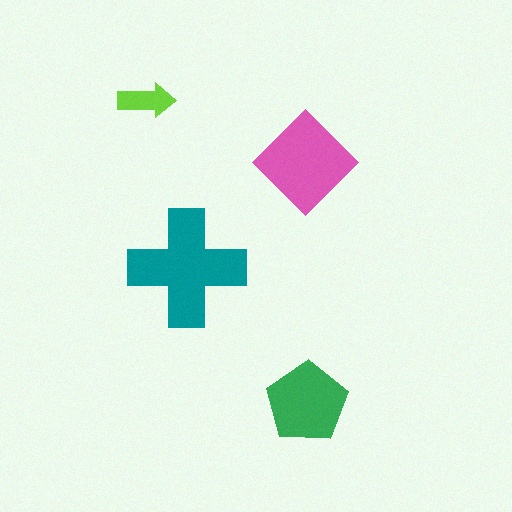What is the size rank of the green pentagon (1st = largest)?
3rd.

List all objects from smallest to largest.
The lime arrow, the green pentagon, the pink diamond, the teal cross.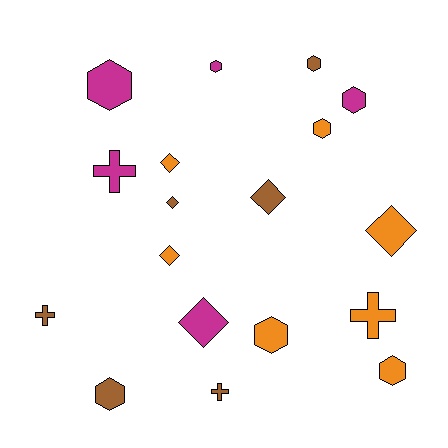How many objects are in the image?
There are 18 objects.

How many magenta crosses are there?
There is 1 magenta cross.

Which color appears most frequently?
Orange, with 7 objects.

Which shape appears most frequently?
Hexagon, with 8 objects.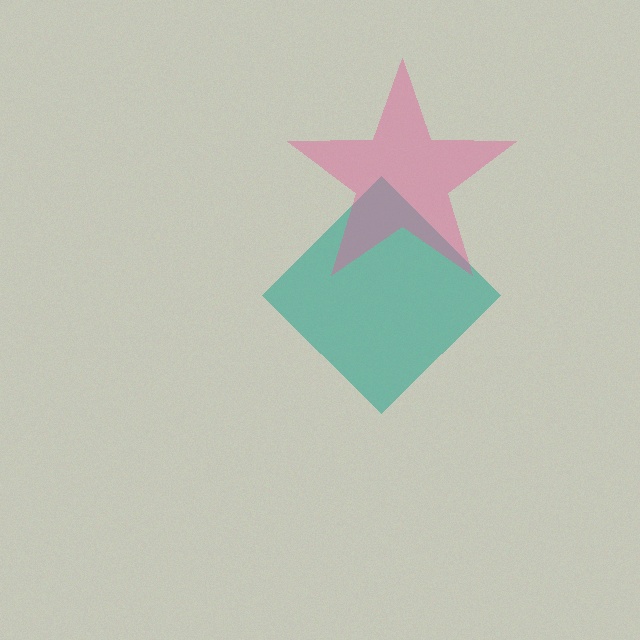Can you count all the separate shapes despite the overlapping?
Yes, there are 2 separate shapes.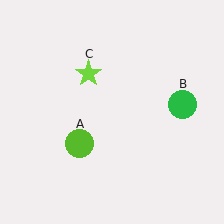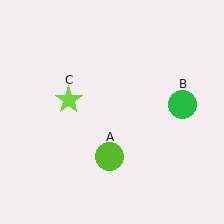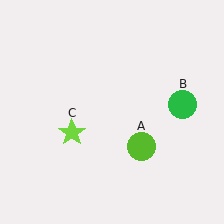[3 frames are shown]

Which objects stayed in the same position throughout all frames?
Green circle (object B) remained stationary.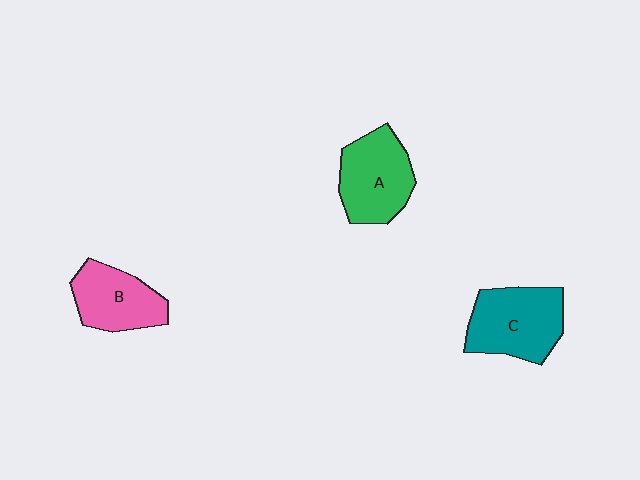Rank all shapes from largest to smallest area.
From largest to smallest: C (teal), A (green), B (pink).